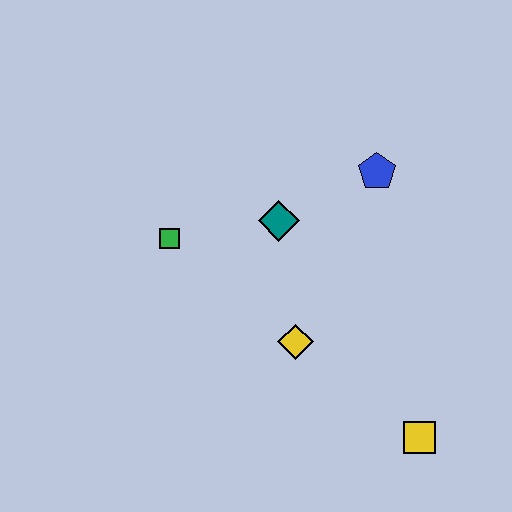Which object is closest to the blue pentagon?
The teal diamond is closest to the blue pentagon.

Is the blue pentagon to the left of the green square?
No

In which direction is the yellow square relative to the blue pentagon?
The yellow square is below the blue pentagon.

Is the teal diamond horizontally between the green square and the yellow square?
Yes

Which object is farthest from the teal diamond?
The yellow square is farthest from the teal diamond.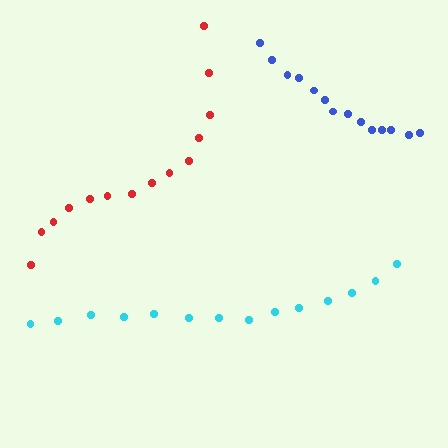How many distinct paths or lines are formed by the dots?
There are 3 distinct paths.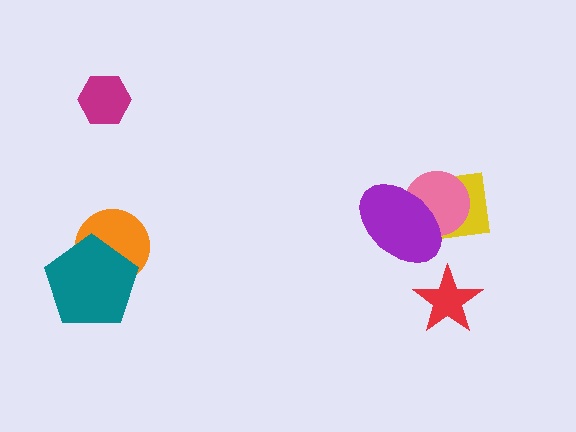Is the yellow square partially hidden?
Yes, it is partially covered by another shape.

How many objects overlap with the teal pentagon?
1 object overlaps with the teal pentagon.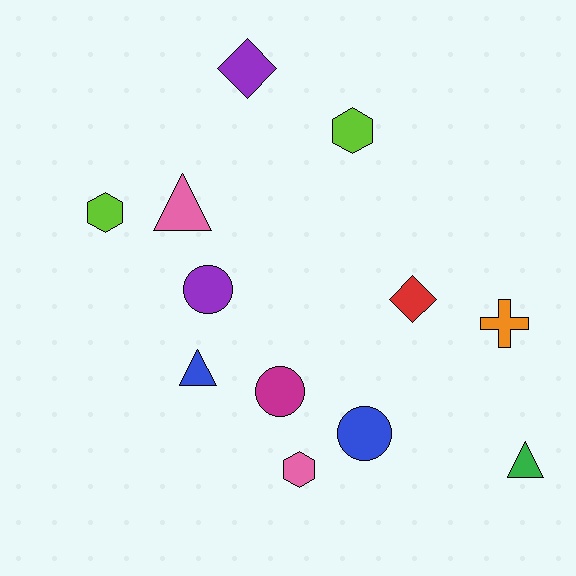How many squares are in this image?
There are no squares.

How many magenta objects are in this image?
There is 1 magenta object.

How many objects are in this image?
There are 12 objects.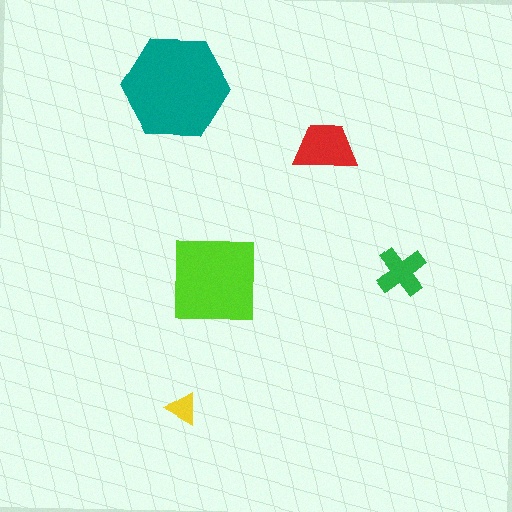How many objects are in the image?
There are 5 objects in the image.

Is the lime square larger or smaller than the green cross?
Larger.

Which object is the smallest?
The yellow triangle.